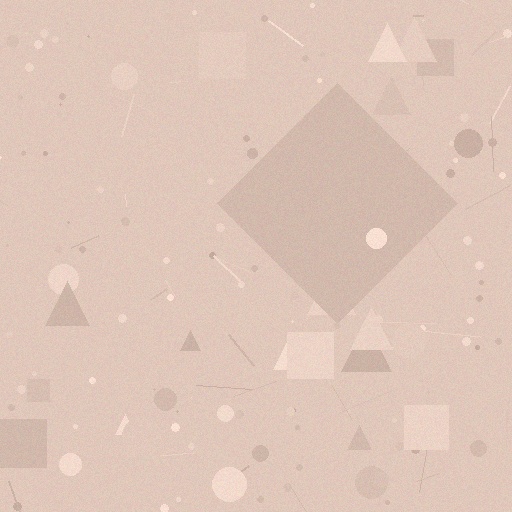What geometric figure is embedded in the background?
A diamond is embedded in the background.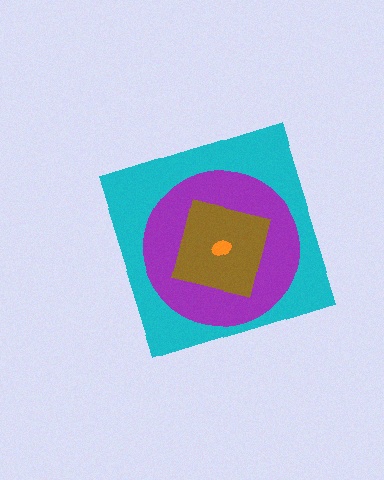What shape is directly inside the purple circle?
The brown square.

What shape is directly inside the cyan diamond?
The purple circle.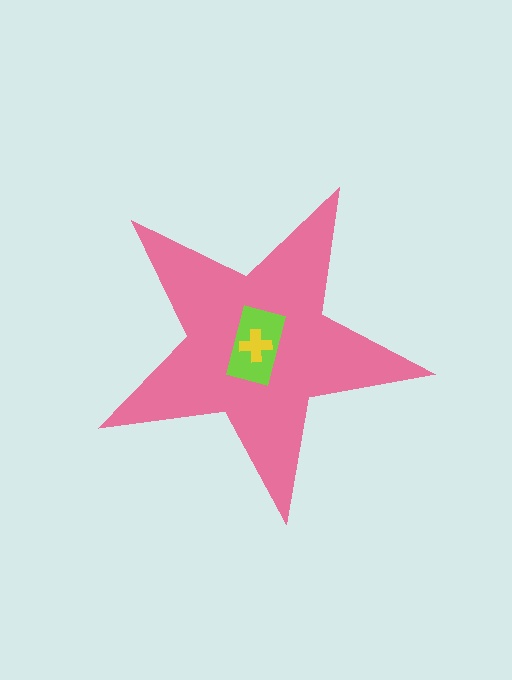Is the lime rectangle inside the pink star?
Yes.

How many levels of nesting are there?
3.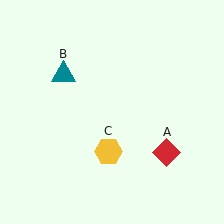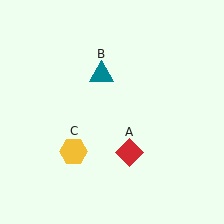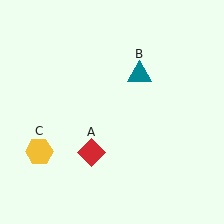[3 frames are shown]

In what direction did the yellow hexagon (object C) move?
The yellow hexagon (object C) moved left.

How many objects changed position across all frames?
3 objects changed position: red diamond (object A), teal triangle (object B), yellow hexagon (object C).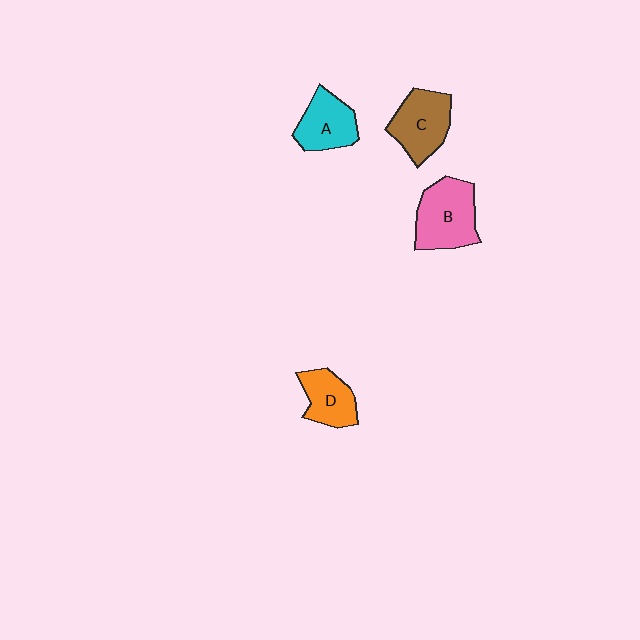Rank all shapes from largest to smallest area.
From largest to smallest: B (pink), C (brown), A (cyan), D (orange).